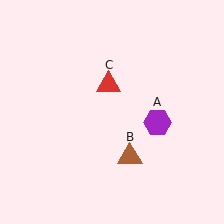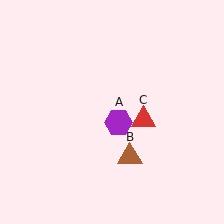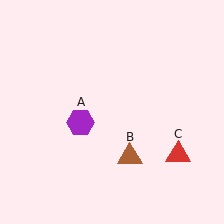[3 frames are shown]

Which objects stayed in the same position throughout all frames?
Brown triangle (object B) remained stationary.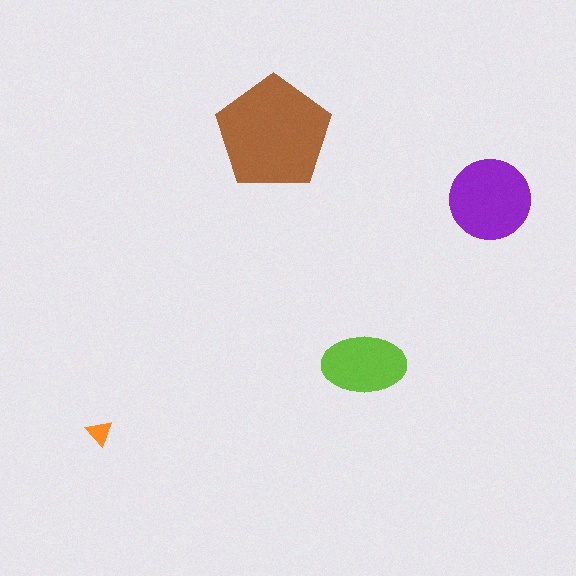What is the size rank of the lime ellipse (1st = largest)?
3rd.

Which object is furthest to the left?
The orange triangle is leftmost.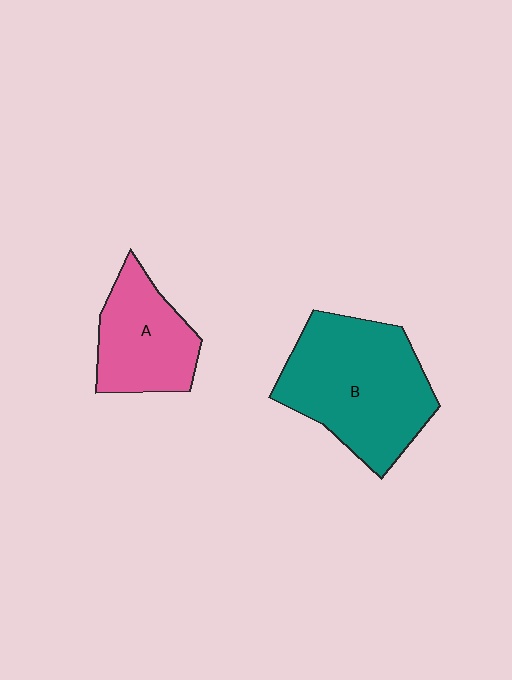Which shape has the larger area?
Shape B (teal).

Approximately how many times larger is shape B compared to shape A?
Approximately 1.7 times.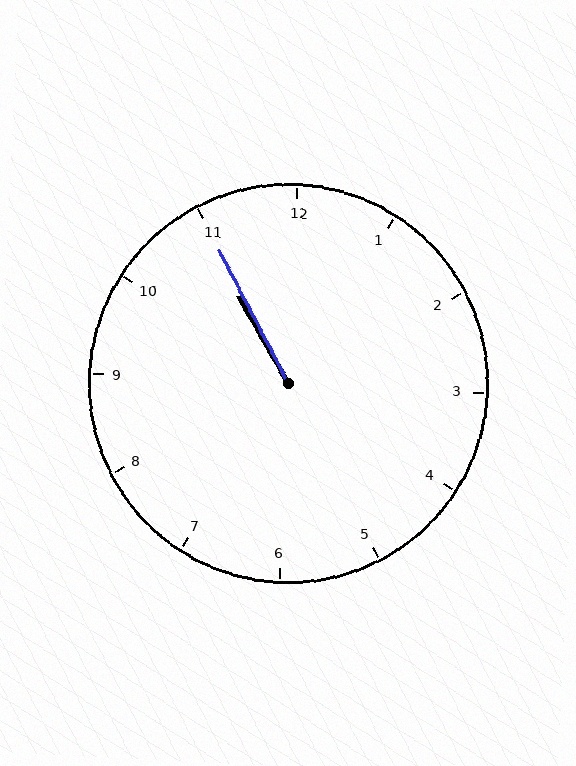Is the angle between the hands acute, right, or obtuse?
It is acute.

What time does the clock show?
10:55.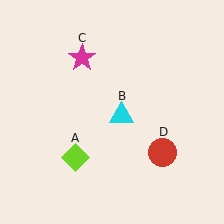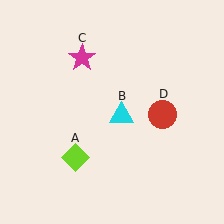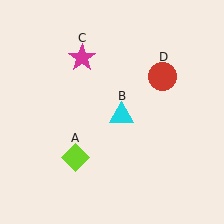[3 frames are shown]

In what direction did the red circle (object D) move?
The red circle (object D) moved up.